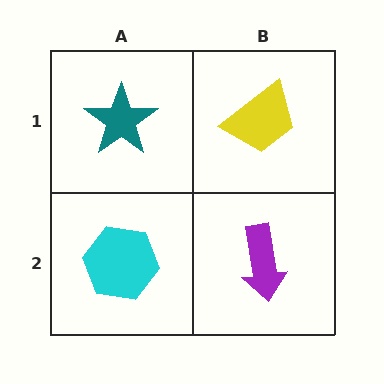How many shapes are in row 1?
2 shapes.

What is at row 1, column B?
A yellow trapezoid.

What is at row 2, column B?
A purple arrow.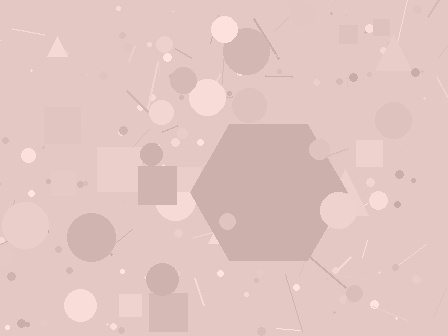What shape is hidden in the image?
A hexagon is hidden in the image.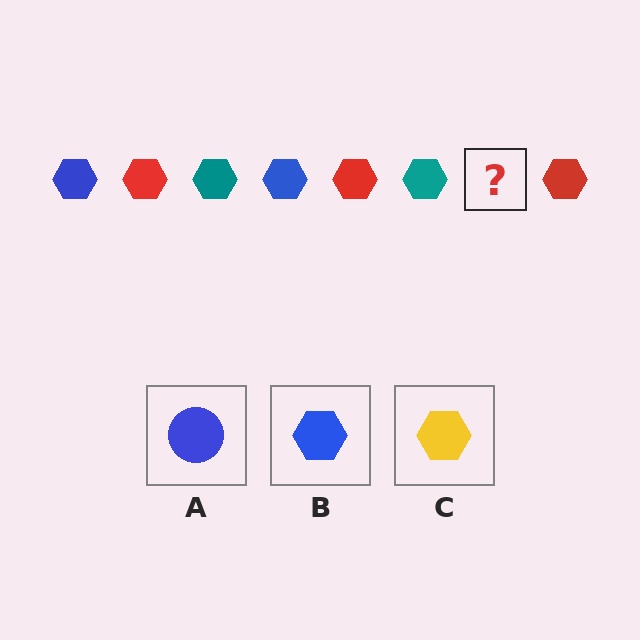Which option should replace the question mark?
Option B.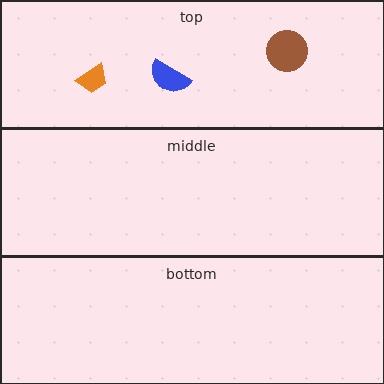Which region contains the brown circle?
The top region.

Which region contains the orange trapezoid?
The top region.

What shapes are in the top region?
The brown circle, the blue semicircle, the orange trapezoid.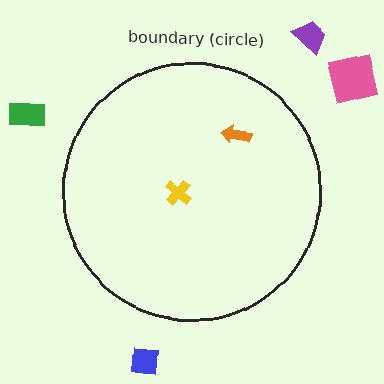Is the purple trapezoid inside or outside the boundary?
Outside.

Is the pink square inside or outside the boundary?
Outside.